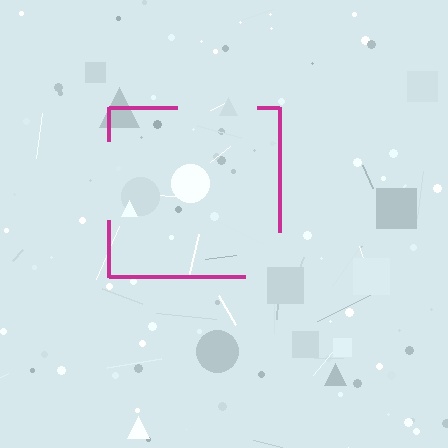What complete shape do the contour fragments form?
The contour fragments form a square.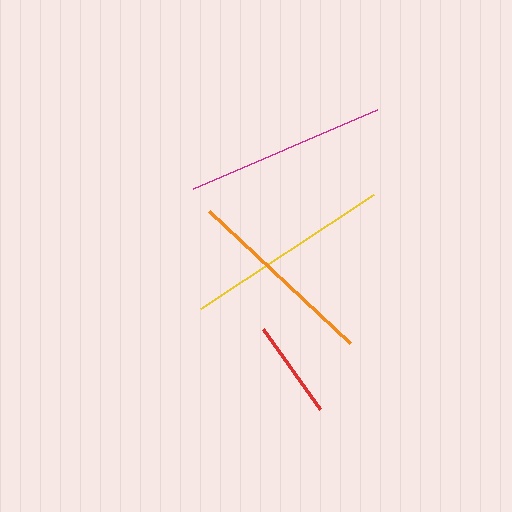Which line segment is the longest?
The yellow line is the longest at approximately 206 pixels.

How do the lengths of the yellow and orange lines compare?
The yellow and orange lines are approximately the same length.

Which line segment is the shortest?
The red line is the shortest at approximately 98 pixels.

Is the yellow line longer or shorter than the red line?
The yellow line is longer than the red line.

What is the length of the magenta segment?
The magenta segment is approximately 200 pixels long.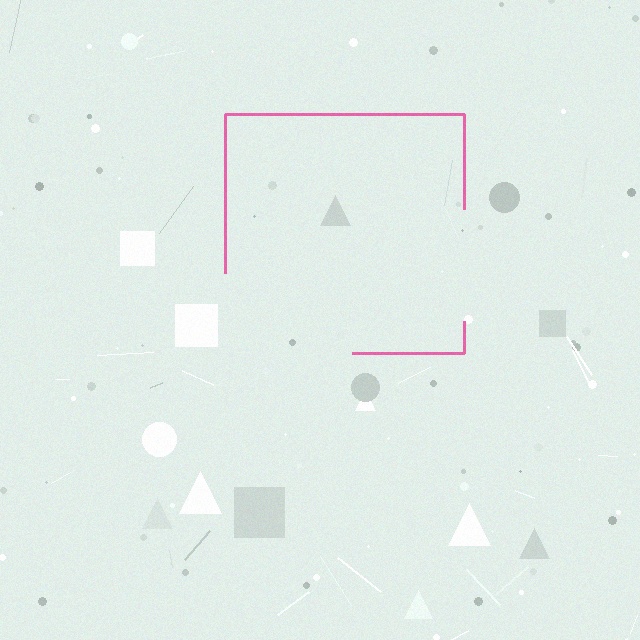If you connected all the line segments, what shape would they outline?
They would outline a square.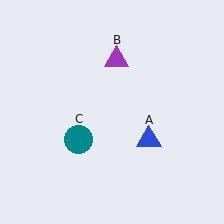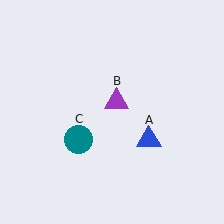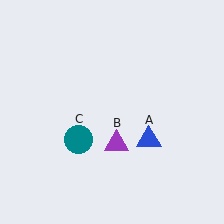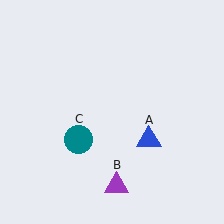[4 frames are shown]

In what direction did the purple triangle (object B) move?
The purple triangle (object B) moved down.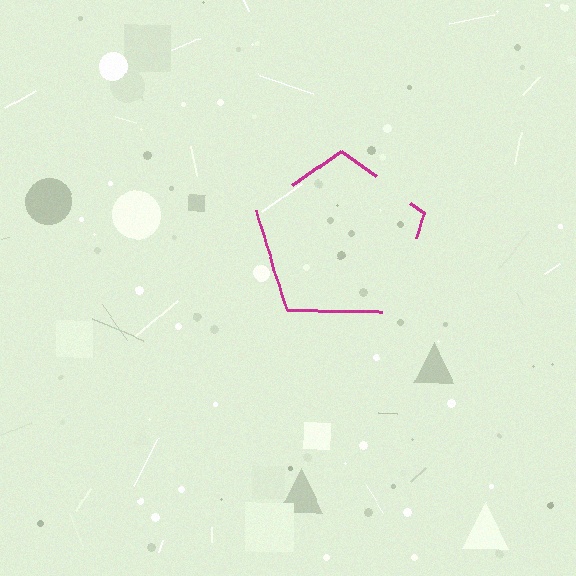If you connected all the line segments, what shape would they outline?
They would outline a pentagon.